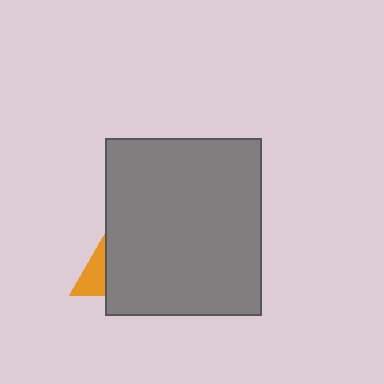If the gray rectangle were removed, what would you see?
You would see the complete orange triangle.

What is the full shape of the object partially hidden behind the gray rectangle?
The partially hidden object is an orange triangle.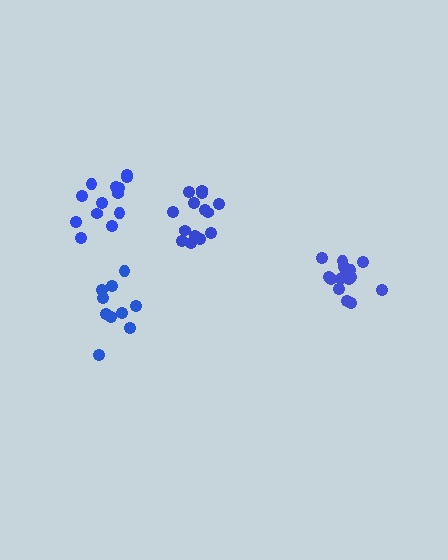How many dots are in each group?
Group 1: 14 dots, Group 2: 15 dots, Group 3: 13 dots, Group 4: 10 dots (52 total).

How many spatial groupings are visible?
There are 4 spatial groupings.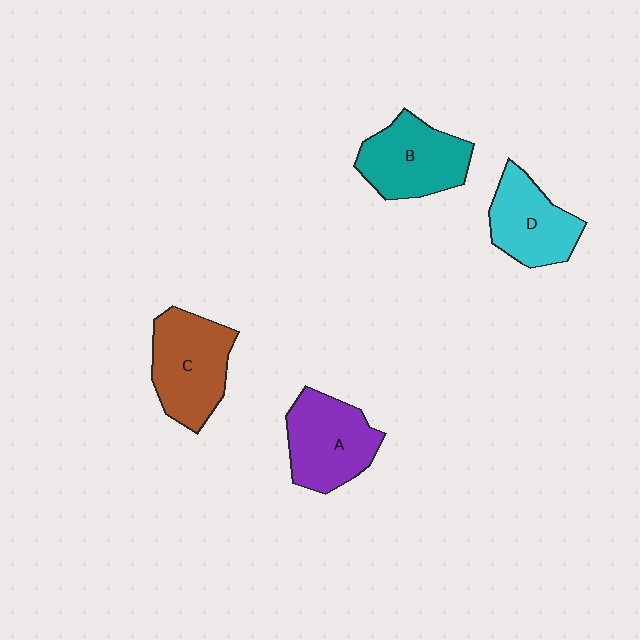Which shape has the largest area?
Shape C (brown).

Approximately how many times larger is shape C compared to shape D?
Approximately 1.2 times.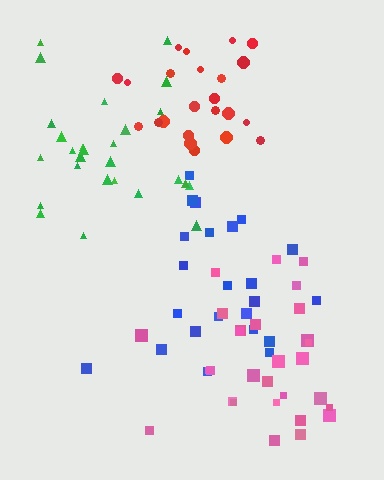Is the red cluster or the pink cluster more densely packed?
Red.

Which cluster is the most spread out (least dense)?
Green.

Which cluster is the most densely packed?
Red.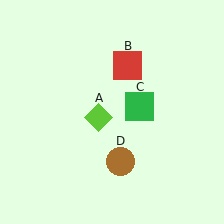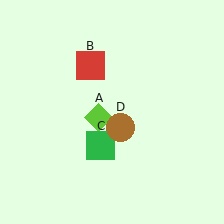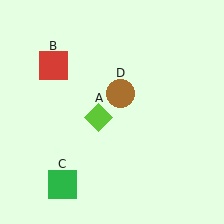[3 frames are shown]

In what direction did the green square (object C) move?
The green square (object C) moved down and to the left.